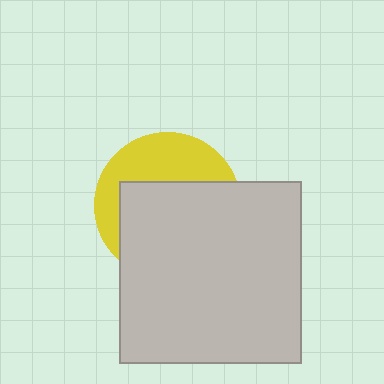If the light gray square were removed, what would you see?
You would see the complete yellow circle.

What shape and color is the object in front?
The object in front is a light gray square.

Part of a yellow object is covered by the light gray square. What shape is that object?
It is a circle.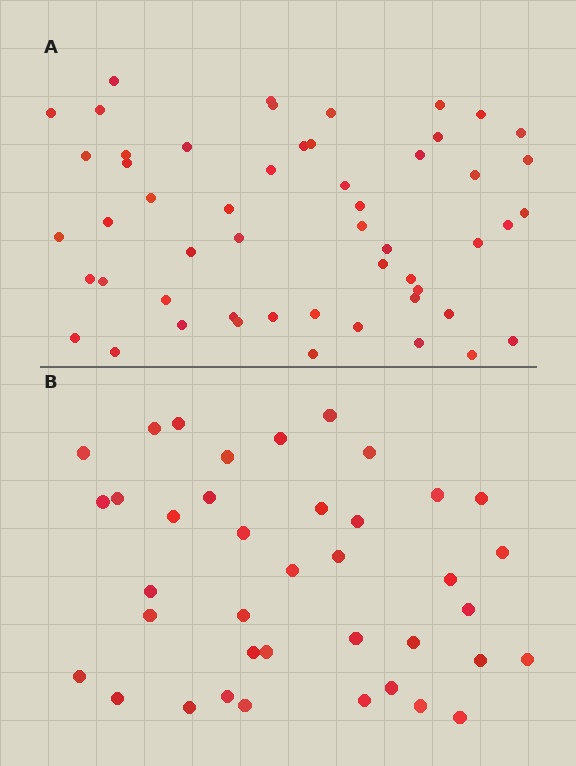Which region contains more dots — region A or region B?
Region A (the top region) has more dots.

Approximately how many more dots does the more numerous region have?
Region A has approximately 15 more dots than region B.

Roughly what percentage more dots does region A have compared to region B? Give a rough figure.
About 35% more.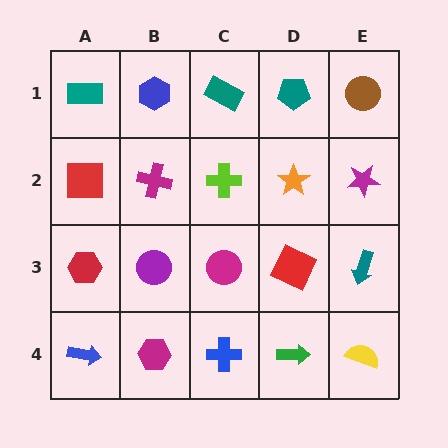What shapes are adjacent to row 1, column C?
A lime cross (row 2, column C), a blue hexagon (row 1, column B), a teal pentagon (row 1, column D).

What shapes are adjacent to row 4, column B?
A purple circle (row 3, column B), a blue arrow (row 4, column A), a blue cross (row 4, column C).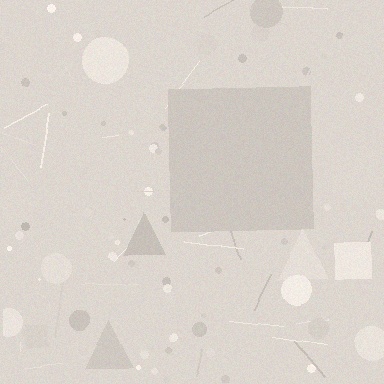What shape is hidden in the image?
A square is hidden in the image.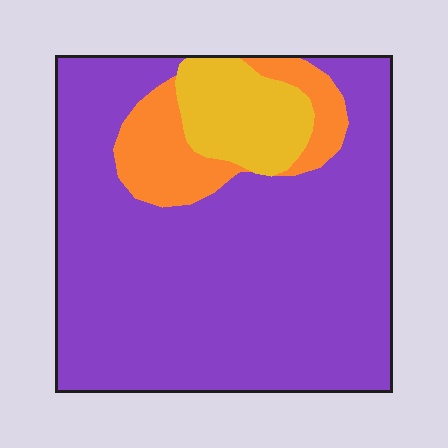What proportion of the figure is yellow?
Yellow takes up about one tenth (1/10) of the figure.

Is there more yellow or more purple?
Purple.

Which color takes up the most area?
Purple, at roughly 75%.